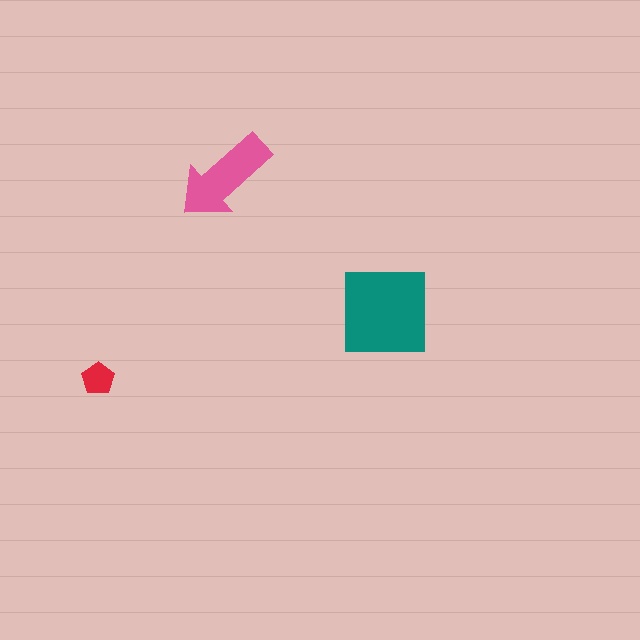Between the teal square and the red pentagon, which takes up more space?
The teal square.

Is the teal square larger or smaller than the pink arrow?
Larger.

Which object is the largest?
The teal square.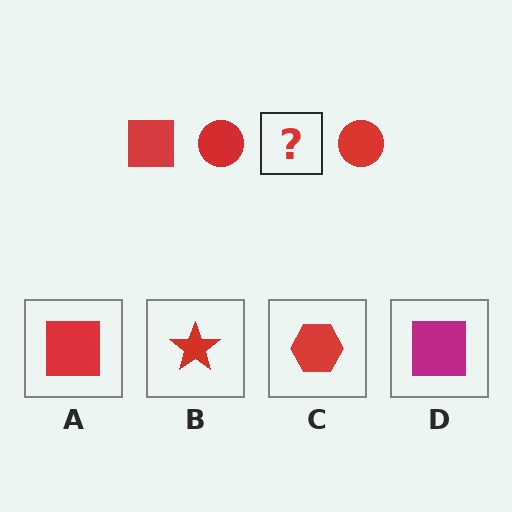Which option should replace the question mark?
Option A.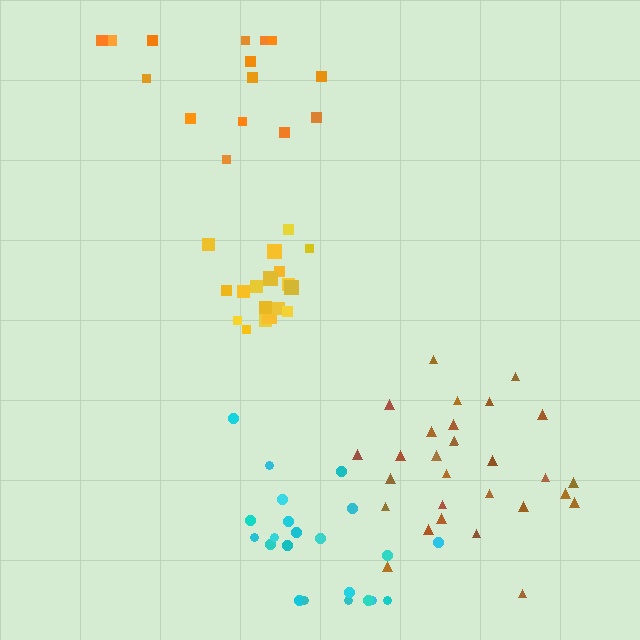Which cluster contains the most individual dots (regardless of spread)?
Brown (29).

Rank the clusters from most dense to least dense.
yellow, brown, cyan, orange.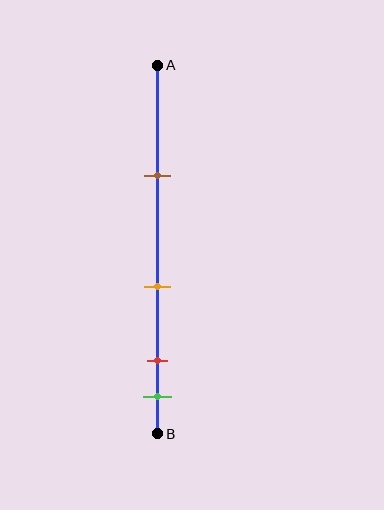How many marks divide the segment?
There are 4 marks dividing the segment.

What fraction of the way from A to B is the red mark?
The red mark is approximately 80% (0.8) of the way from A to B.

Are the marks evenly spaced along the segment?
No, the marks are not evenly spaced.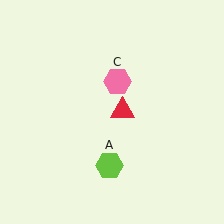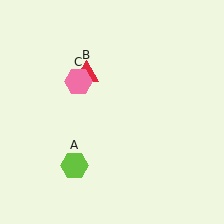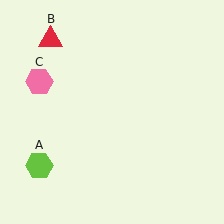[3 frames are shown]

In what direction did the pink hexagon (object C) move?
The pink hexagon (object C) moved left.